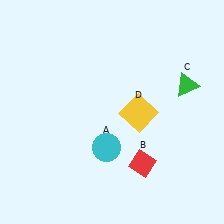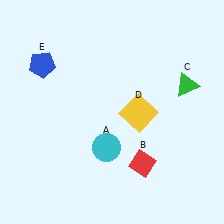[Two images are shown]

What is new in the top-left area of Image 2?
A blue pentagon (E) was added in the top-left area of Image 2.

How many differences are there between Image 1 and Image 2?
There is 1 difference between the two images.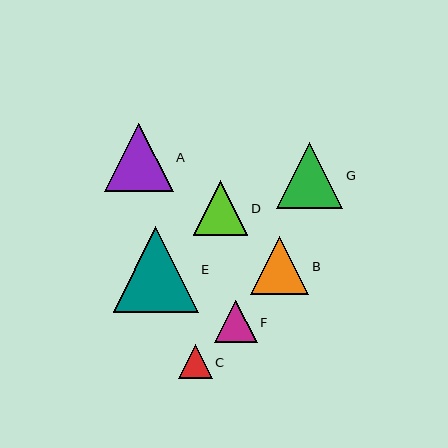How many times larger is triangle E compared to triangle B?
Triangle E is approximately 1.5 times the size of triangle B.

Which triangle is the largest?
Triangle E is the largest with a size of approximately 85 pixels.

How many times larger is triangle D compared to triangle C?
Triangle D is approximately 1.6 times the size of triangle C.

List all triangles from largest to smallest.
From largest to smallest: E, A, G, B, D, F, C.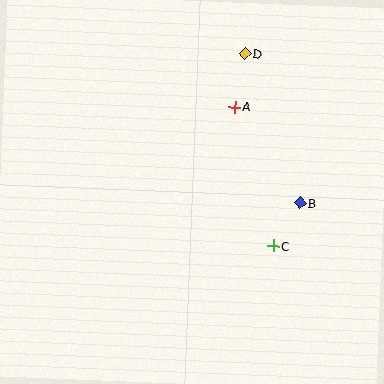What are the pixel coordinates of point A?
Point A is at (235, 107).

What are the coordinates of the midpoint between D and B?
The midpoint between D and B is at (272, 128).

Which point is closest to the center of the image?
Point A at (235, 107) is closest to the center.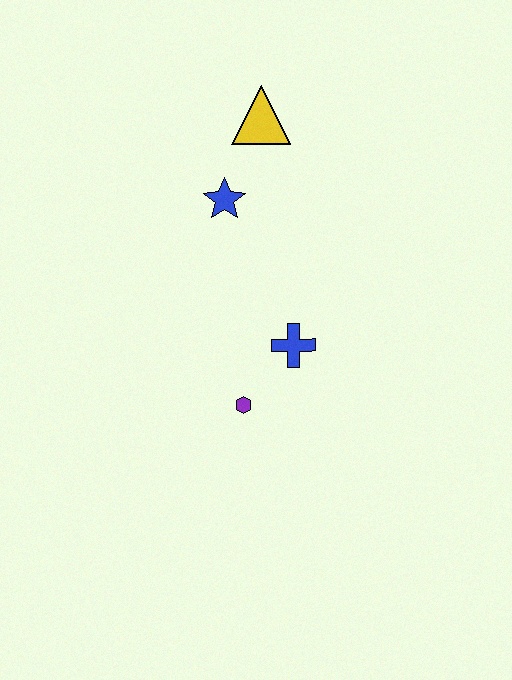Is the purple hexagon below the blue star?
Yes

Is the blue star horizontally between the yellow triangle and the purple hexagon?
No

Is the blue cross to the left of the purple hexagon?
No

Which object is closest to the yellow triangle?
The blue star is closest to the yellow triangle.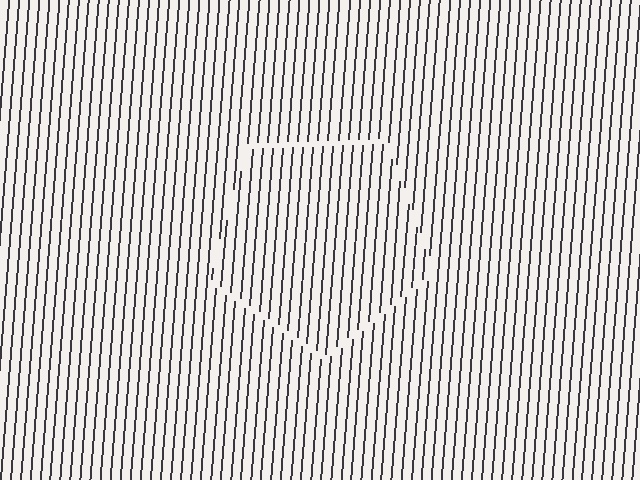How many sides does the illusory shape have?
5 sides — the line-ends trace a pentagon.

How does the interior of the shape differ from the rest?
The interior of the shape contains the same grating, shifted by half a period — the contour is defined by the phase discontinuity where line-ends from the inner and outer gratings abut.